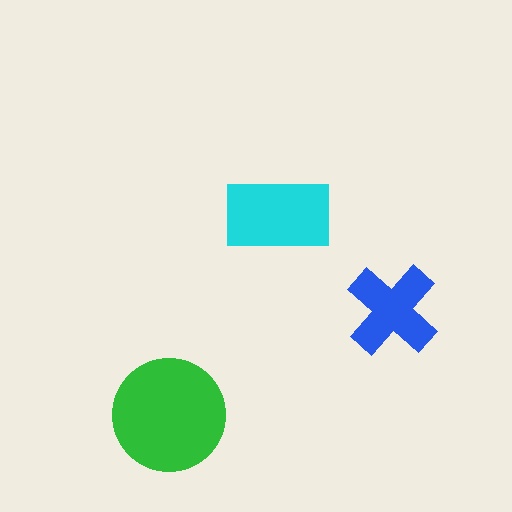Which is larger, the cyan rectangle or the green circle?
The green circle.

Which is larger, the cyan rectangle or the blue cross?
The cyan rectangle.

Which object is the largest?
The green circle.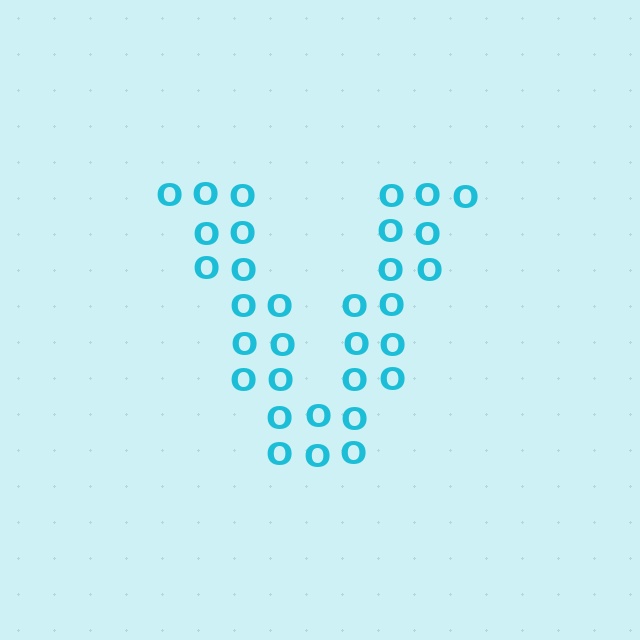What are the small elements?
The small elements are letter O's.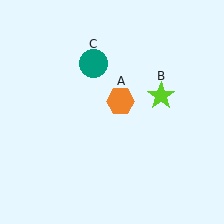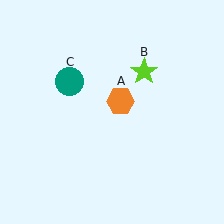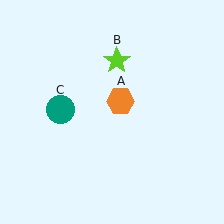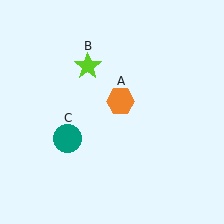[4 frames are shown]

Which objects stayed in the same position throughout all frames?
Orange hexagon (object A) remained stationary.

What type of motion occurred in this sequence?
The lime star (object B), teal circle (object C) rotated counterclockwise around the center of the scene.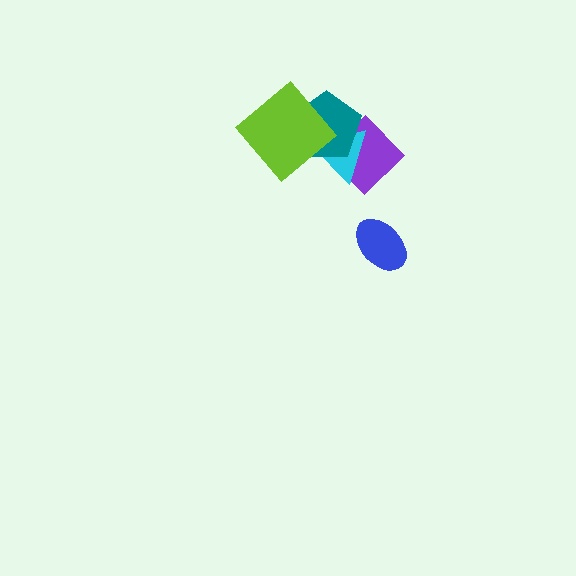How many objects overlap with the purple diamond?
2 objects overlap with the purple diamond.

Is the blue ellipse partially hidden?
No, no other shape covers it.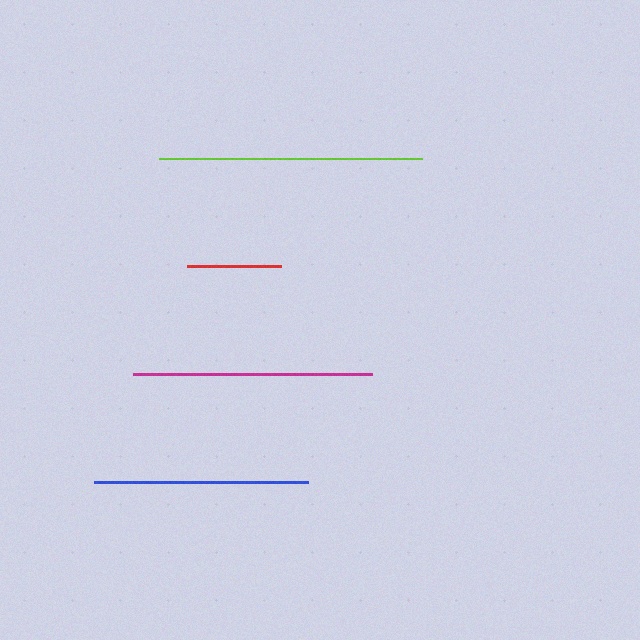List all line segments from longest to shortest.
From longest to shortest: lime, magenta, blue, red.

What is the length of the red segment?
The red segment is approximately 94 pixels long.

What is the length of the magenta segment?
The magenta segment is approximately 239 pixels long.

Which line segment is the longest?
The lime line is the longest at approximately 264 pixels.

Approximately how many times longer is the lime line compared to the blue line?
The lime line is approximately 1.2 times the length of the blue line.